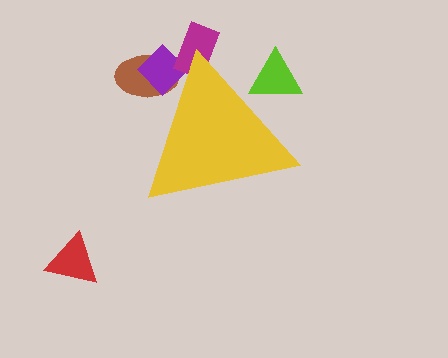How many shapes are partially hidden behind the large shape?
4 shapes are partially hidden.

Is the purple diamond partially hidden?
Yes, the purple diamond is partially hidden behind the yellow triangle.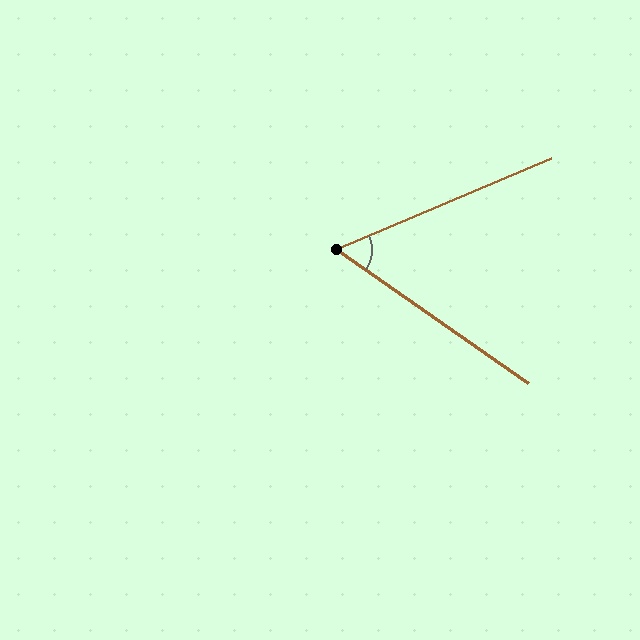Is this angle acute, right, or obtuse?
It is acute.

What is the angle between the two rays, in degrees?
Approximately 58 degrees.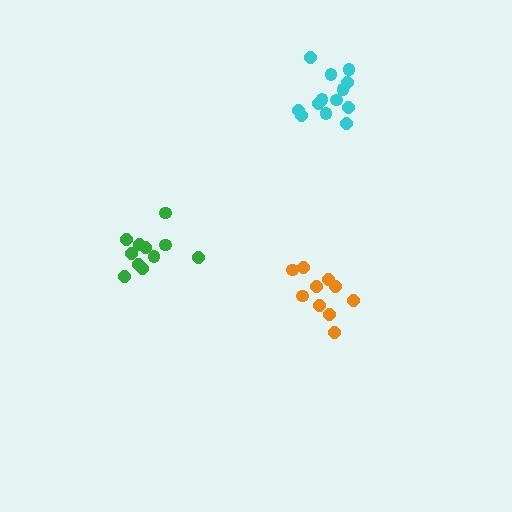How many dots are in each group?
Group 1: 10 dots, Group 2: 13 dots, Group 3: 11 dots (34 total).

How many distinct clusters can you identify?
There are 3 distinct clusters.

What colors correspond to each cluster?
The clusters are colored: orange, cyan, green.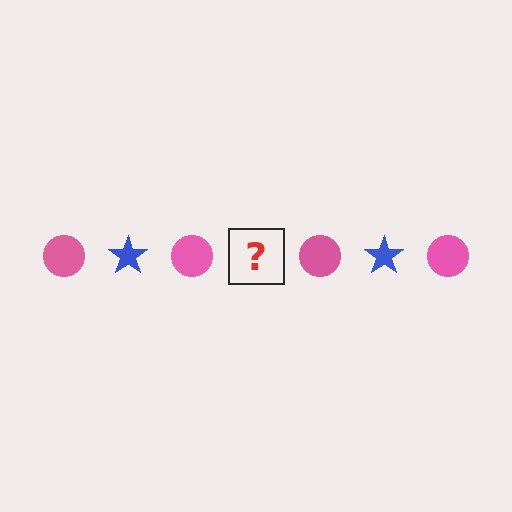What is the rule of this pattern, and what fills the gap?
The rule is that the pattern alternates between pink circle and blue star. The gap should be filled with a blue star.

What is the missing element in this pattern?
The missing element is a blue star.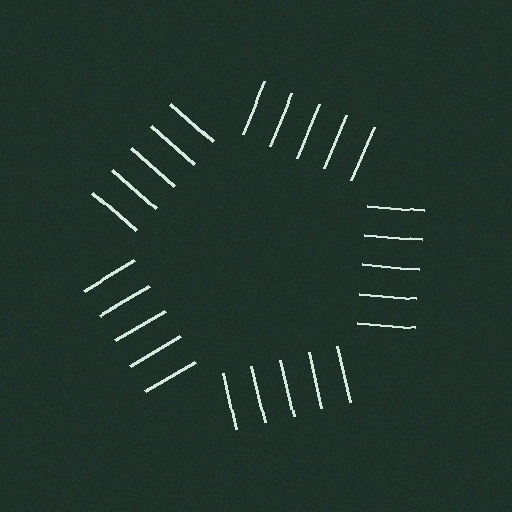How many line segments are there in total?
25 — 5 along each of the 5 edges.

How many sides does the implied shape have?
5 sides — the line-ends trace a pentagon.